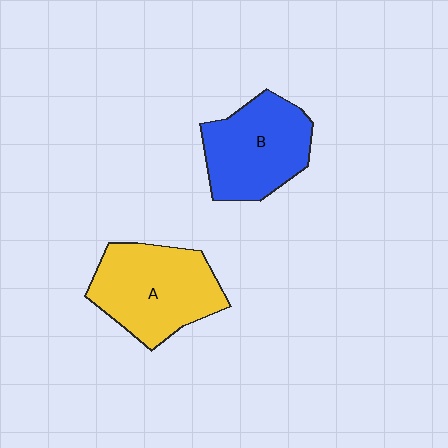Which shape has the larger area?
Shape A (yellow).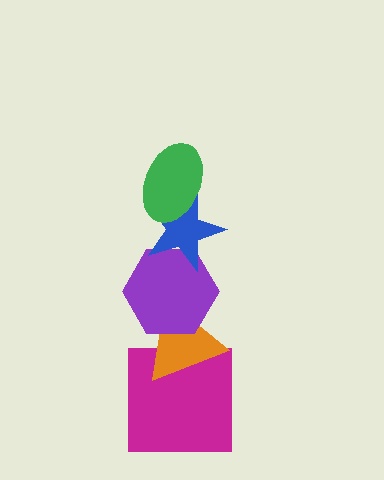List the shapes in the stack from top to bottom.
From top to bottom: the green ellipse, the blue star, the purple hexagon, the orange triangle, the magenta square.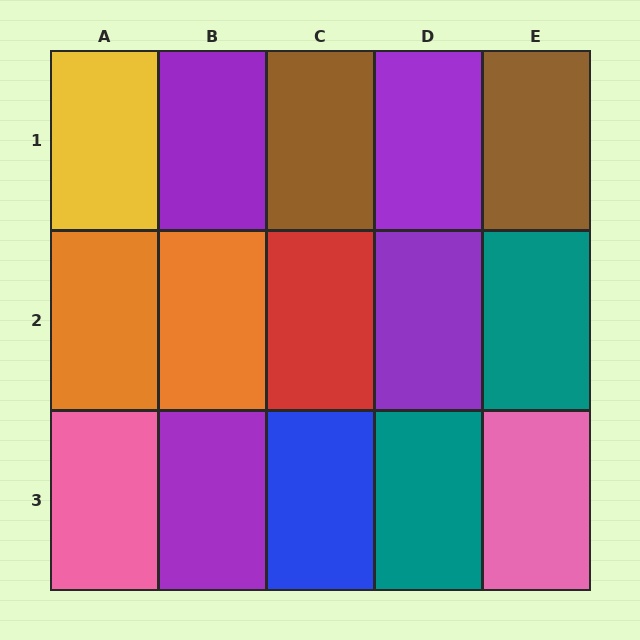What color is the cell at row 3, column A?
Pink.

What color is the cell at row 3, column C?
Blue.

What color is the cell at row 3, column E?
Pink.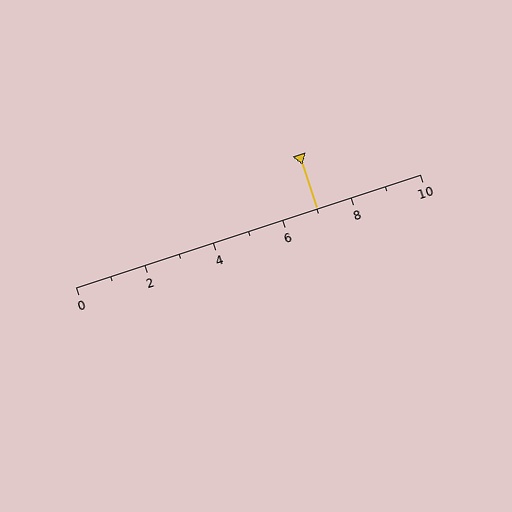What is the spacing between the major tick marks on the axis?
The major ticks are spaced 2 apart.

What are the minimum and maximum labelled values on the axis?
The axis runs from 0 to 10.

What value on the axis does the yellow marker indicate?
The marker indicates approximately 7.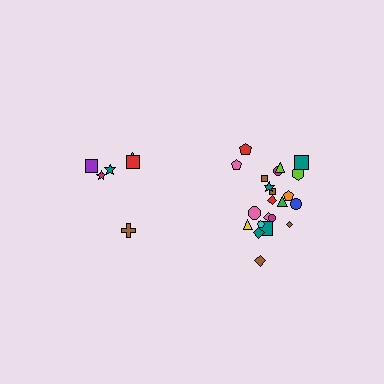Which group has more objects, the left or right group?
The right group.